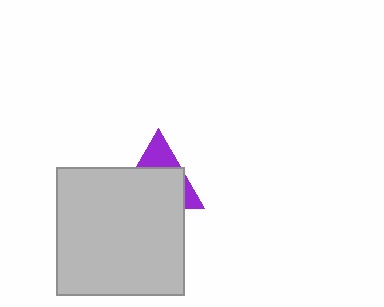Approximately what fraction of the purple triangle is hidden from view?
Roughly 67% of the purple triangle is hidden behind the light gray square.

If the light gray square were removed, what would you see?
You would see the complete purple triangle.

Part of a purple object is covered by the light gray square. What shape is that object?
It is a triangle.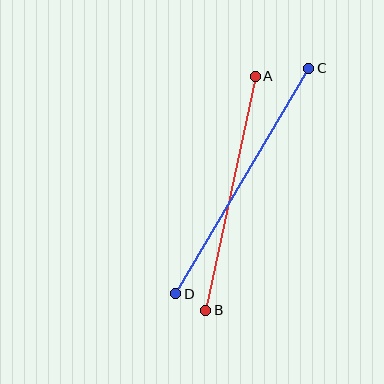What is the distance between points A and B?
The distance is approximately 239 pixels.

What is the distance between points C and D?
The distance is approximately 262 pixels.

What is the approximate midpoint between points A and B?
The midpoint is at approximately (230, 193) pixels.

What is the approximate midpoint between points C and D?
The midpoint is at approximately (242, 181) pixels.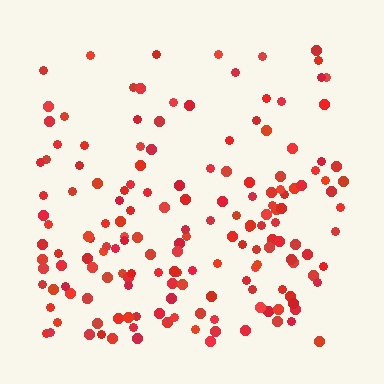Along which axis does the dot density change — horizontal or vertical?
Vertical.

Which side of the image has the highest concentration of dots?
The bottom.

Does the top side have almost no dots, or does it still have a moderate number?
Still a moderate number, just noticeably fewer than the bottom.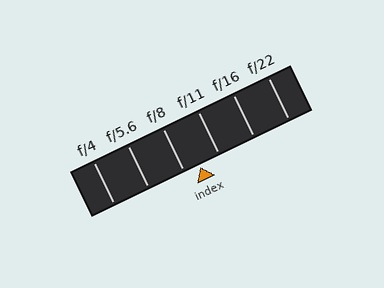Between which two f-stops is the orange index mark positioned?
The index mark is between f/8 and f/11.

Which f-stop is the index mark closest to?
The index mark is closest to f/8.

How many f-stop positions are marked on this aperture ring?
There are 6 f-stop positions marked.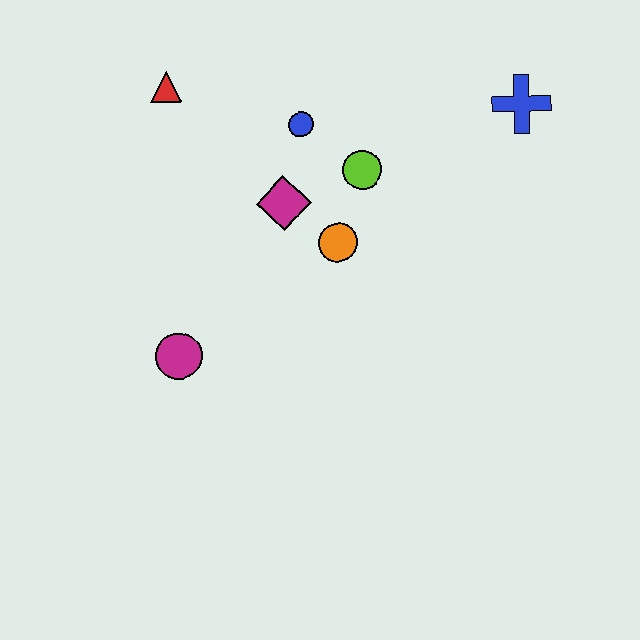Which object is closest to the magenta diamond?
The orange circle is closest to the magenta diamond.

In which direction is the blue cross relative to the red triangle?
The blue cross is to the right of the red triangle.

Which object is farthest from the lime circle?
The magenta circle is farthest from the lime circle.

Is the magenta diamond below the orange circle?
No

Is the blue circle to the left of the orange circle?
Yes